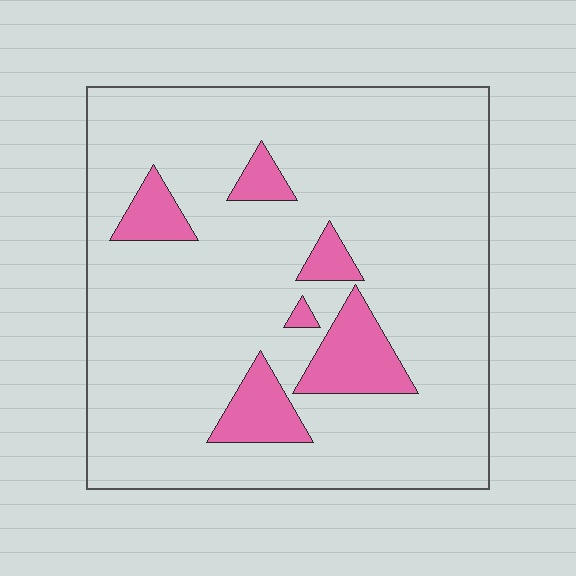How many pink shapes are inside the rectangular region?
6.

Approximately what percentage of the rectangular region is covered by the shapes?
Approximately 15%.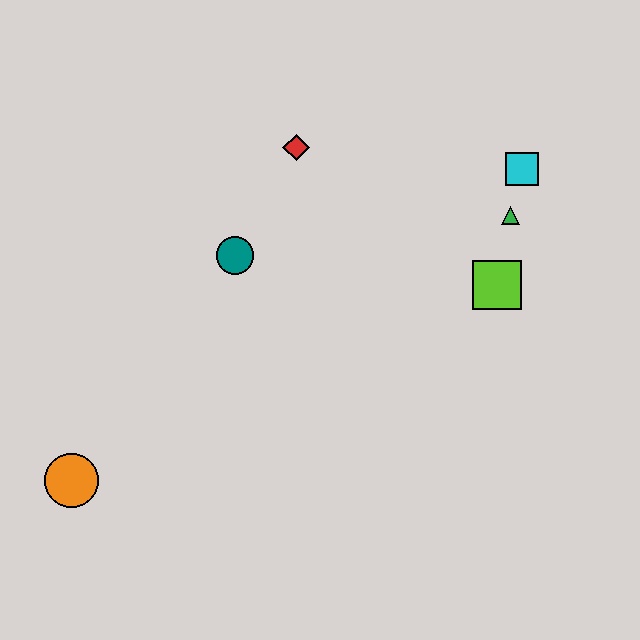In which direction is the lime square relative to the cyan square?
The lime square is below the cyan square.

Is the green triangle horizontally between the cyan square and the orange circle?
Yes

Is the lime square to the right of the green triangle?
No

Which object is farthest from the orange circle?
The cyan square is farthest from the orange circle.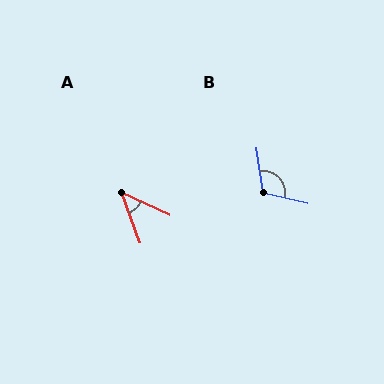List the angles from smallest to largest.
A (45°), B (111°).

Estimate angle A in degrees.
Approximately 45 degrees.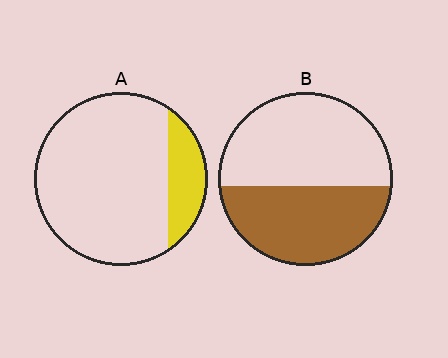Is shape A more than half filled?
No.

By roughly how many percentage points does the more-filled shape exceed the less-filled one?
By roughly 30 percentage points (B over A).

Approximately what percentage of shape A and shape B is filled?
A is approximately 15% and B is approximately 45%.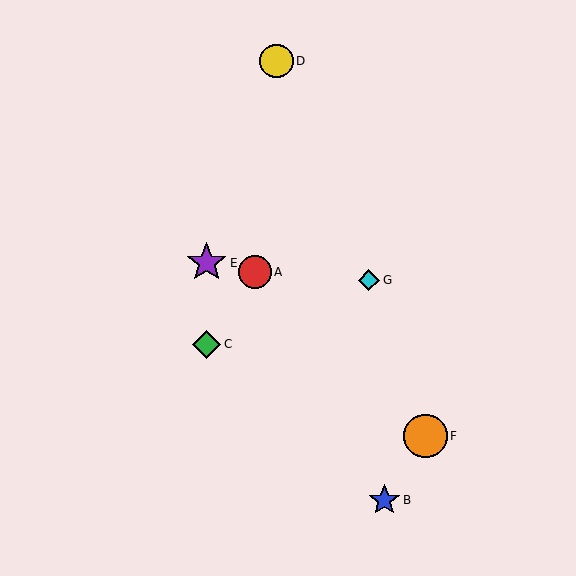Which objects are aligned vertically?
Objects C, E are aligned vertically.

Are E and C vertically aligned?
Yes, both are at x≈207.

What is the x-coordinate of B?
Object B is at x≈384.